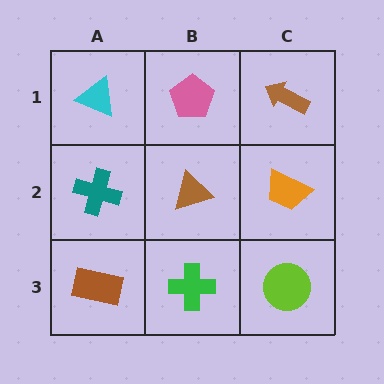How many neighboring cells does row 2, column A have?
3.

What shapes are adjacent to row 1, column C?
An orange trapezoid (row 2, column C), a pink pentagon (row 1, column B).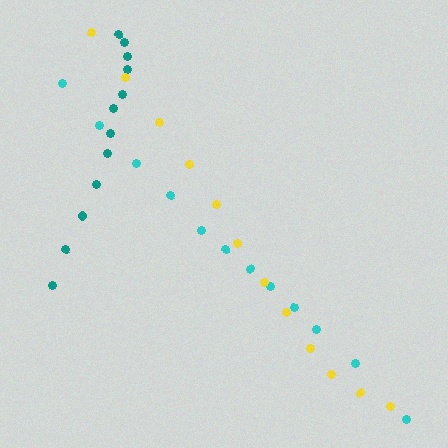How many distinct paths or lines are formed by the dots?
There are 3 distinct paths.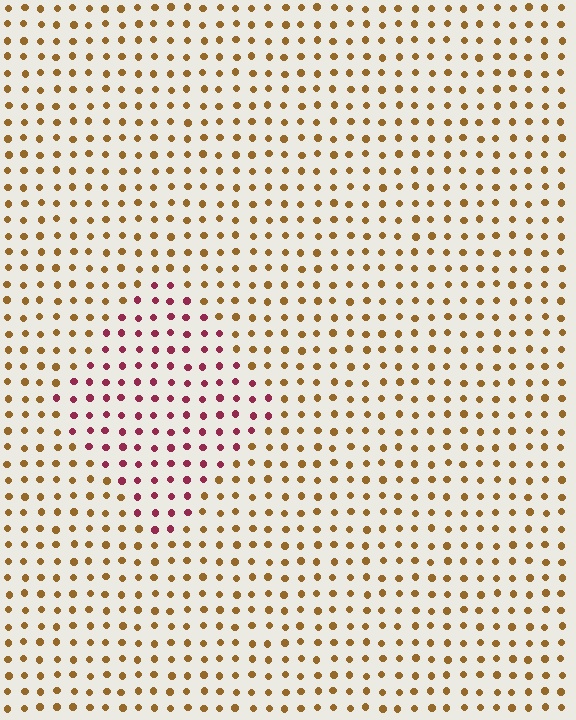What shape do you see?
I see a diamond.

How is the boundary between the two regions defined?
The boundary is defined purely by a slight shift in hue (about 57 degrees). Spacing, size, and orientation are identical on both sides.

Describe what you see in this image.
The image is filled with small brown elements in a uniform arrangement. A diamond-shaped region is visible where the elements are tinted to a slightly different hue, forming a subtle color boundary.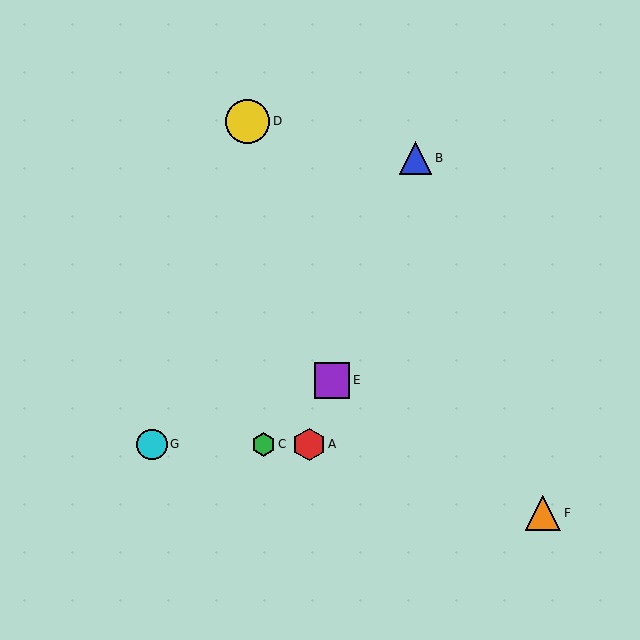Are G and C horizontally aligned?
Yes, both are at y≈444.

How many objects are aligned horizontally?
3 objects (A, C, G) are aligned horizontally.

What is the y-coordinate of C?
Object C is at y≈444.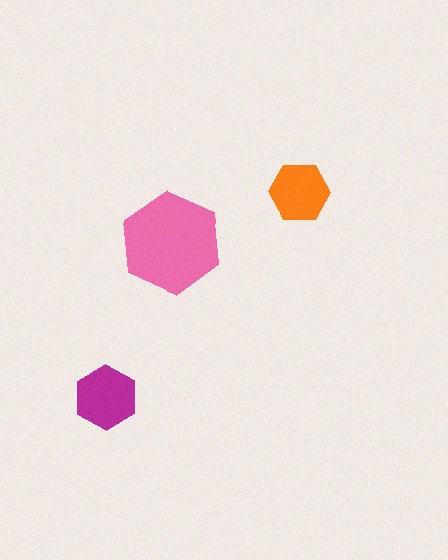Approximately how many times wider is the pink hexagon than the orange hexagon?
About 1.5 times wider.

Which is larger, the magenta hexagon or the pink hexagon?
The pink one.